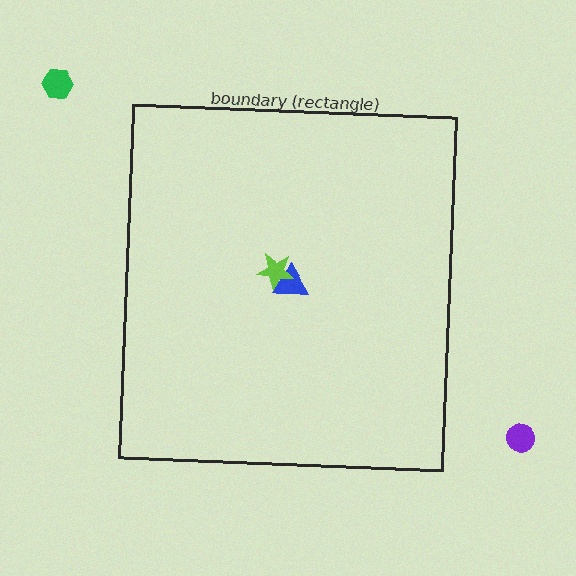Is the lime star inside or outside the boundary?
Inside.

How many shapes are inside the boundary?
2 inside, 2 outside.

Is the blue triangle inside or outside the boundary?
Inside.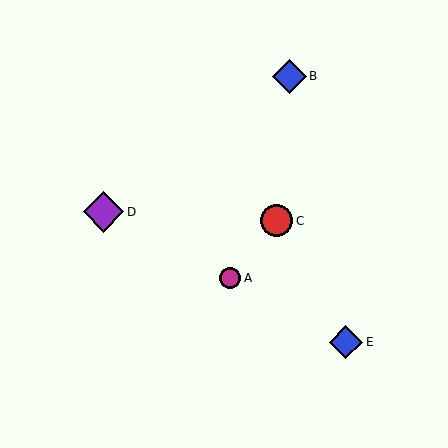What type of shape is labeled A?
Shape A is a magenta circle.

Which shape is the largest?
The purple diamond (labeled D) is the largest.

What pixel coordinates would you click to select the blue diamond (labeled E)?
Click at (346, 342) to select the blue diamond E.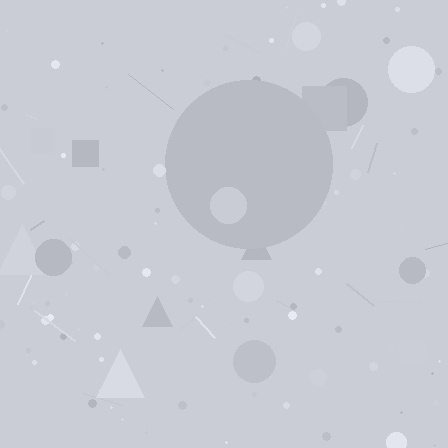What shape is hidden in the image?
A circle is hidden in the image.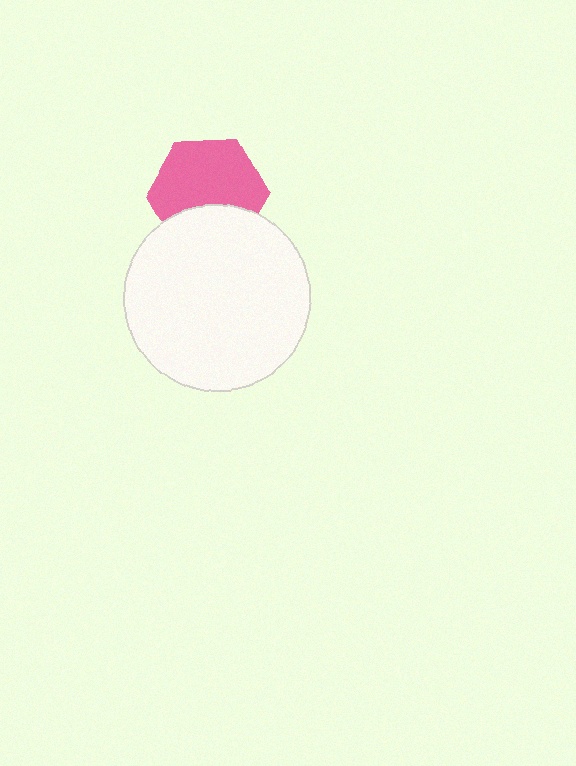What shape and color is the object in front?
The object in front is a white circle.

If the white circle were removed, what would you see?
You would see the complete pink hexagon.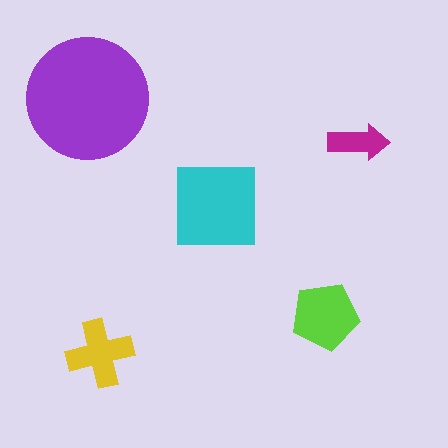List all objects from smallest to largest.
The magenta arrow, the yellow cross, the lime pentagon, the cyan square, the purple circle.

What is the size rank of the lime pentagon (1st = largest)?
3rd.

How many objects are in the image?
There are 5 objects in the image.